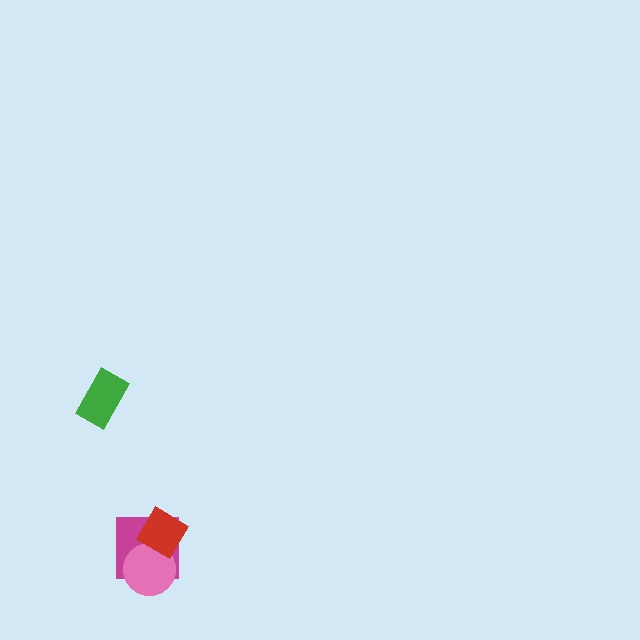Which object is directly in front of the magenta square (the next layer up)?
The pink circle is directly in front of the magenta square.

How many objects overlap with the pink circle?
2 objects overlap with the pink circle.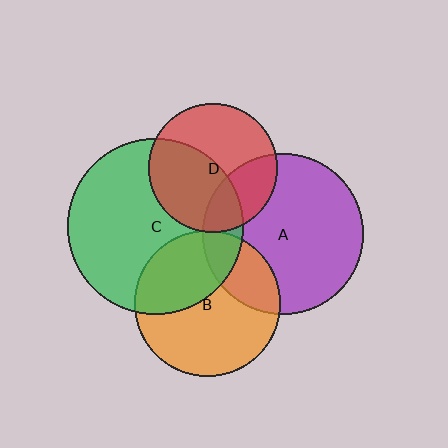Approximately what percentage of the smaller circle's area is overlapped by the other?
Approximately 35%.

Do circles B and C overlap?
Yes.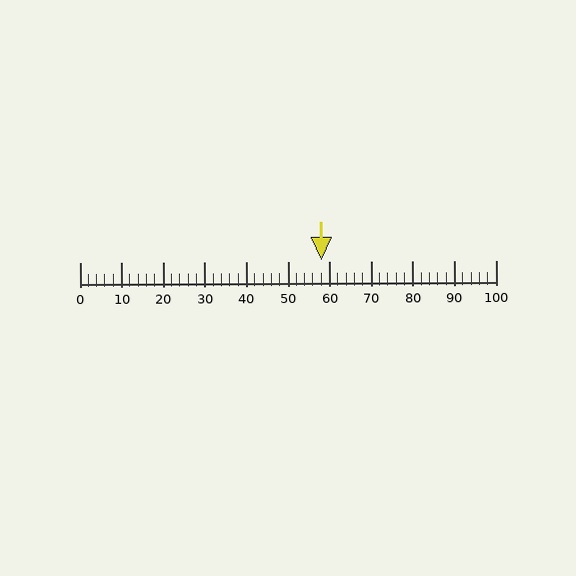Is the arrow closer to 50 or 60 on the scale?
The arrow is closer to 60.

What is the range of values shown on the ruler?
The ruler shows values from 0 to 100.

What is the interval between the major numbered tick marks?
The major tick marks are spaced 10 units apart.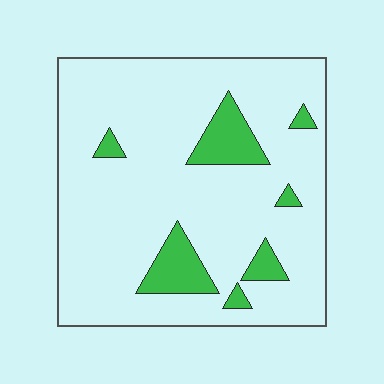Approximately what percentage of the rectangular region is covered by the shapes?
Approximately 15%.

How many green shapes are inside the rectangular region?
7.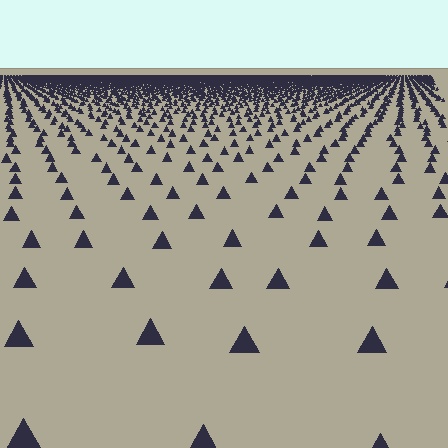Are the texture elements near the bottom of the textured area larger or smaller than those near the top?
Larger. Near the bottom, elements are closer to the viewer and appear at a bigger on-screen size.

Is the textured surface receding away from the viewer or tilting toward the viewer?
The surface is receding away from the viewer. Texture elements get smaller and denser toward the top.